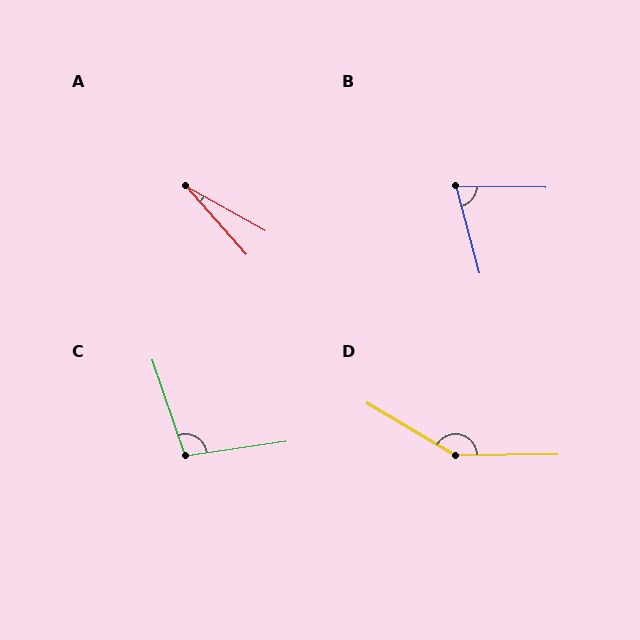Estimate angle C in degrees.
Approximately 101 degrees.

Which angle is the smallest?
A, at approximately 19 degrees.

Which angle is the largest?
D, at approximately 148 degrees.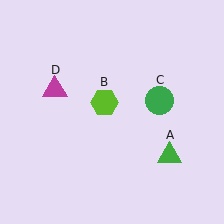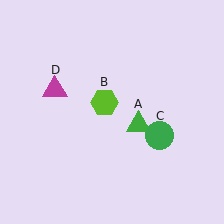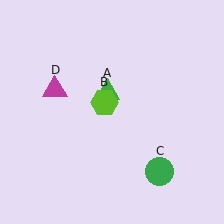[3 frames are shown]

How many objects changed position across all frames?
2 objects changed position: green triangle (object A), green circle (object C).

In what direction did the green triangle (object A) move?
The green triangle (object A) moved up and to the left.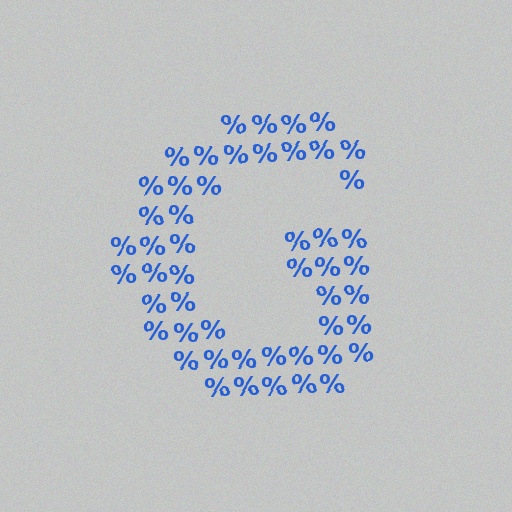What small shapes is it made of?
It is made of small percent signs.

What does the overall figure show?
The overall figure shows the letter G.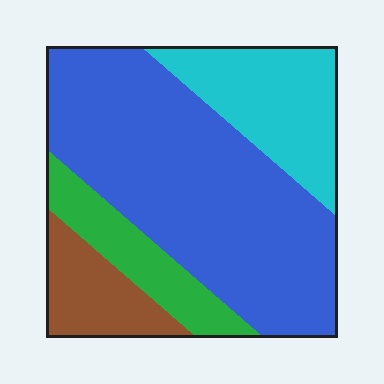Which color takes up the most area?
Blue, at roughly 55%.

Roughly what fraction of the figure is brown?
Brown covers roughly 10% of the figure.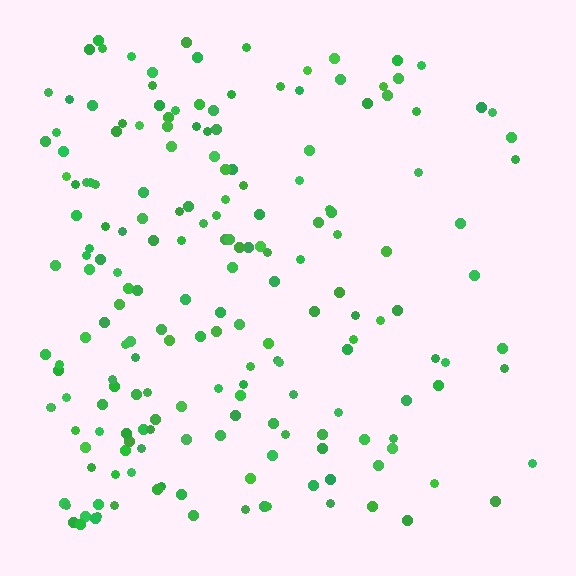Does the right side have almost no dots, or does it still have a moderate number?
Still a moderate number, just noticeably fewer than the left.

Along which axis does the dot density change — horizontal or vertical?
Horizontal.